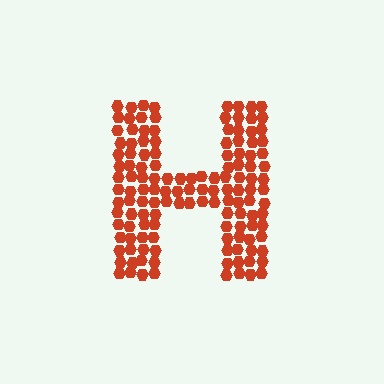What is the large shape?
The large shape is the letter H.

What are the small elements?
The small elements are hexagons.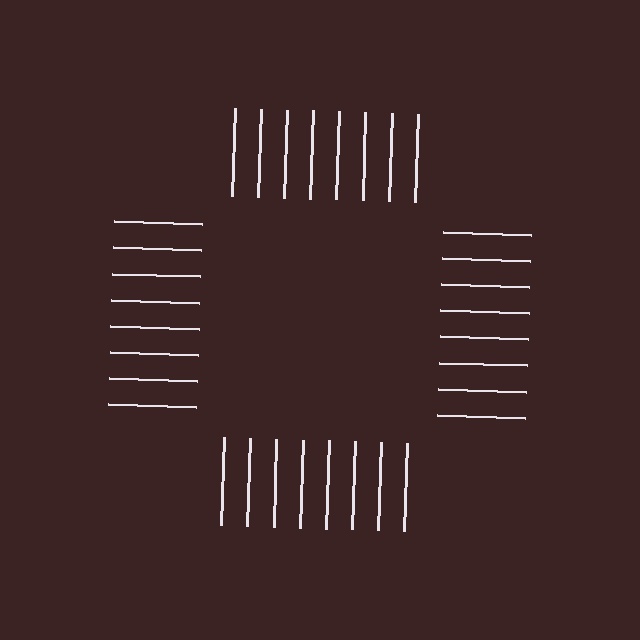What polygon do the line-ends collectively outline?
An illusory square — the line segments terminate on its edges but no continuous stroke is drawn.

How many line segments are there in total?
32 — 8 along each of the 4 edges.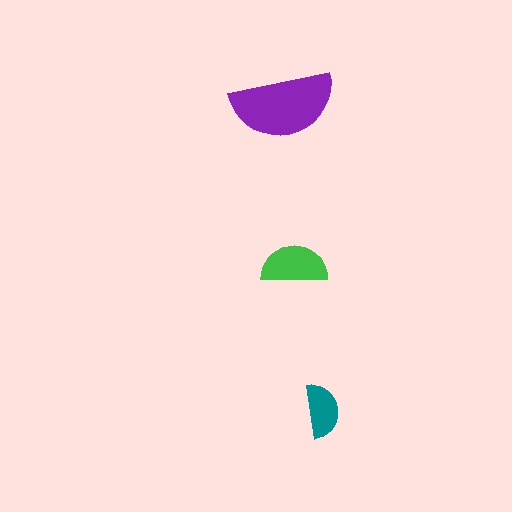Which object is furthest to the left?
The purple semicircle is leftmost.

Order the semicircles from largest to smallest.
the purple one, the green one, the teal one.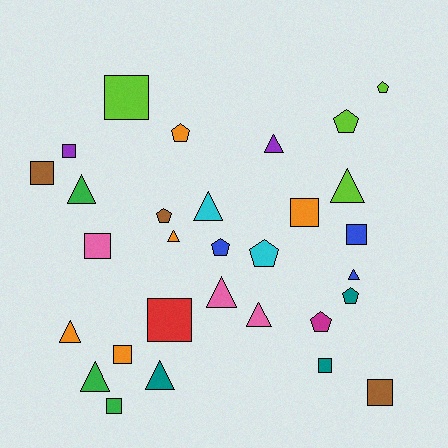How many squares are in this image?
There are 11 squares.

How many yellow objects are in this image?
There are no yellow objects.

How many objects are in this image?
There are 30 objects.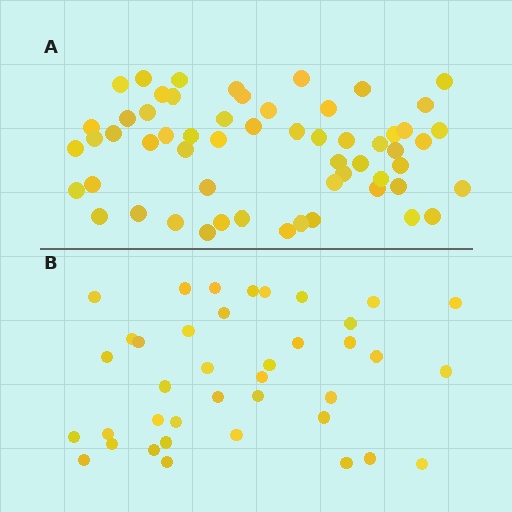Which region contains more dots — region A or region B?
Region A (the top region) has more dots.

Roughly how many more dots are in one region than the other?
Region A has approximately 20 more dots than region B.